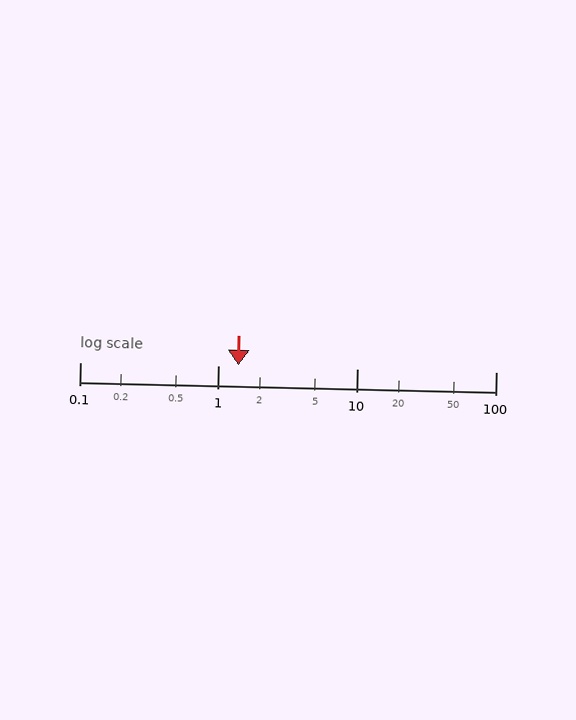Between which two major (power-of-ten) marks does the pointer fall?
The pointer is between 1 and 10.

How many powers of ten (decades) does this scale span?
The scale spans 3 decades, from 0.1 to 100.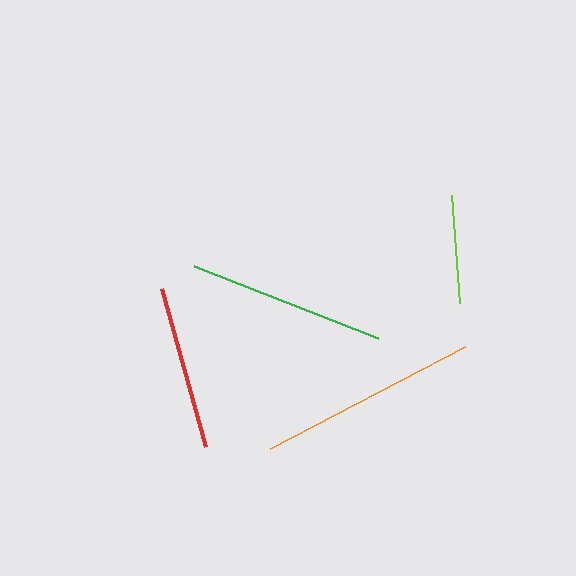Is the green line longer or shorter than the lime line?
The green line is longer than the lime line.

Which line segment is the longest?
The orange line is the longest at approximately 220 pixels.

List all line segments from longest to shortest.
From longest to shortest: orange, green, red, lime.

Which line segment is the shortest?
The lime line is the shortest at approximately 108 pixels.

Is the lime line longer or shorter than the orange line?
The orange line is longer than the lime line.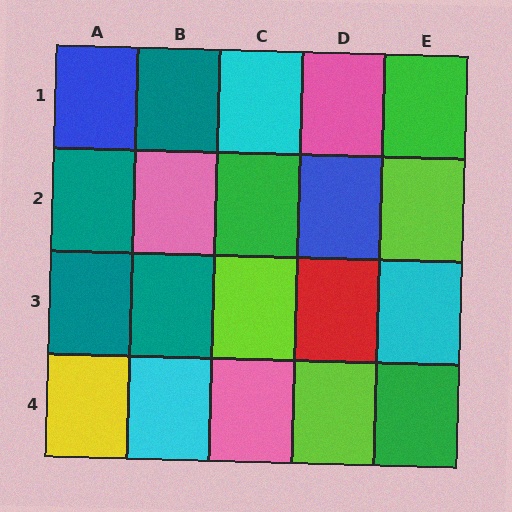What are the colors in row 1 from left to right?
Blue, teal, cyan, pink, green.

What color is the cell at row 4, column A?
Yellow.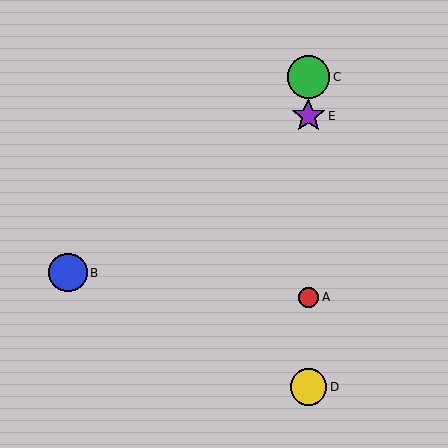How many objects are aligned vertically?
4 objects (A, C, D, E) are aligned vertically.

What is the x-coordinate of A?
Object A is at x≈308.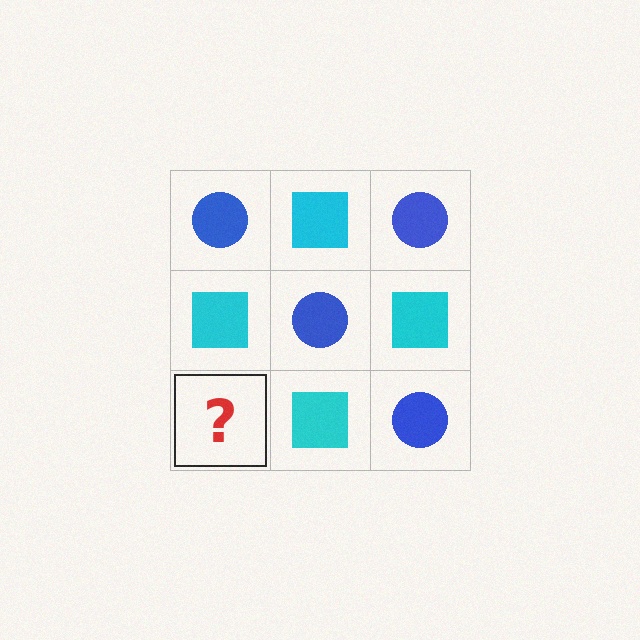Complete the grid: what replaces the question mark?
The question mark should be replaced with a blue circle.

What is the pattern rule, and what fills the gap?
The rule is that it alternates blue circle and cyan square in a checkerboard pattern. The gap should be filled with a blue circle.